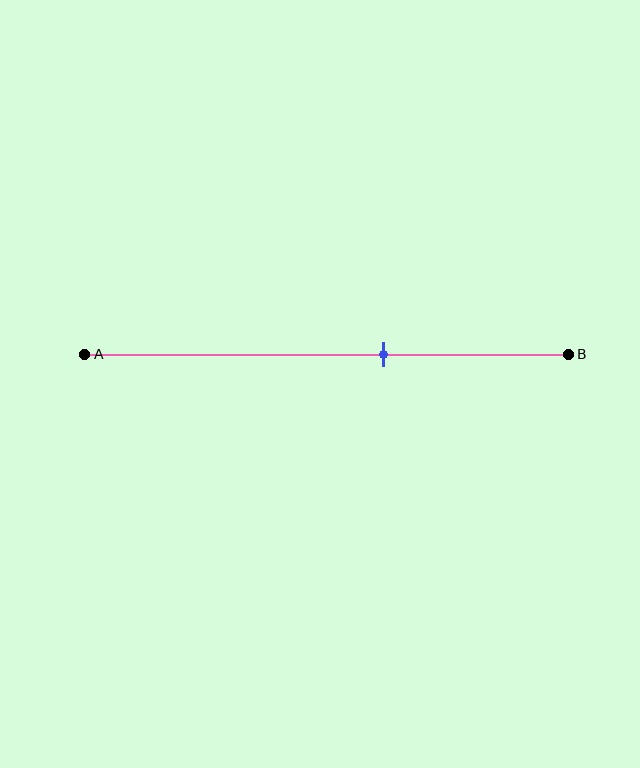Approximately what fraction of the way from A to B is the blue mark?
The blue mark is approximately 60% of the way from A to B.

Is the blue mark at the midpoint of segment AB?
No, the mark is at about 60% from A, not at the 50% midpoint.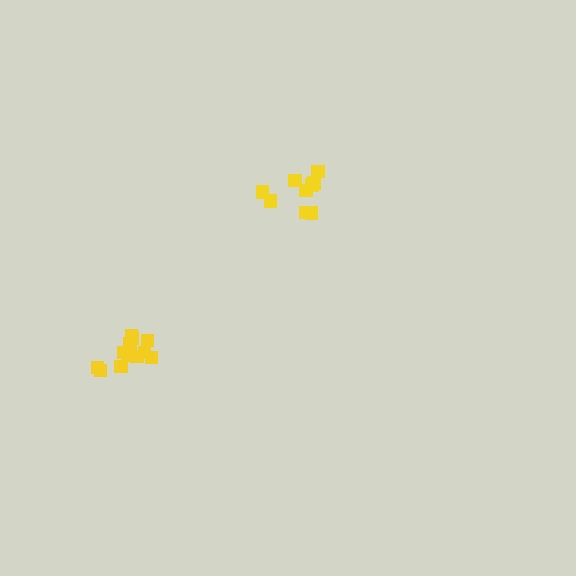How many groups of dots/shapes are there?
There are 2 groups.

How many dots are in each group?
Group 1: 9 dots, Group 2: 13 dots (22 total).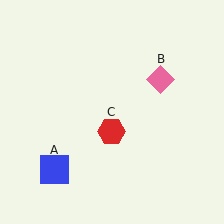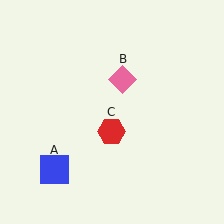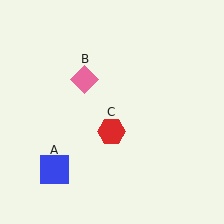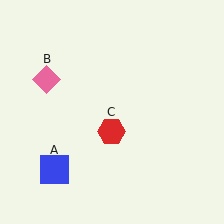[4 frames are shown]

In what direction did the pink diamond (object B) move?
The pink diamond (object B) moved left.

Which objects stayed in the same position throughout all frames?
Blue square (object A) and red hexagon (object C) remained stationary.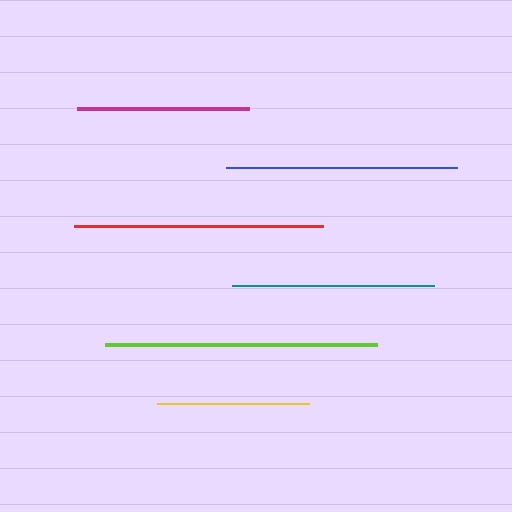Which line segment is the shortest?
The yellow line is the shortest at approximately 152 pixels.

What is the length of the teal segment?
The teal segment is approximately 202 pixels long.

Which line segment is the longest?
The lime line is the longest at approximately 272 pixels.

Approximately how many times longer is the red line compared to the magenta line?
The red line is approximately 1.4 times the length of the magenta line.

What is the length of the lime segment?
The lime segment is approximately 272 pixels long.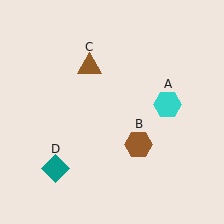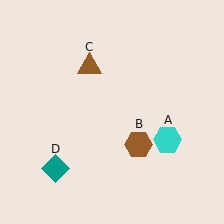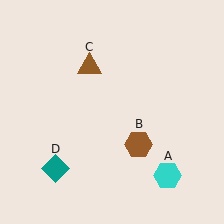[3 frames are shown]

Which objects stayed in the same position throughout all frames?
Brown hexagon (object B) and brown triangle (object C) and teal diamond (object D) remained stationary.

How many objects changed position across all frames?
1 object changed position: cyan hexagon (object A).